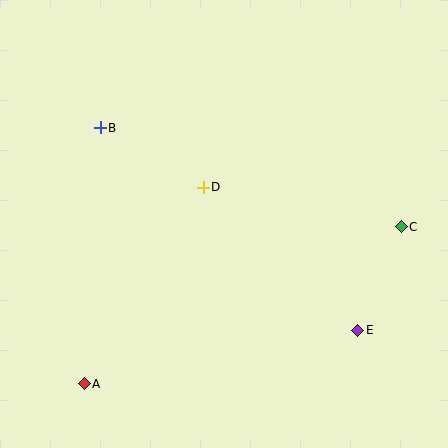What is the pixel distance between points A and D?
The distance between A and D is 230 pixels.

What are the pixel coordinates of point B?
Point B is at (100, 128).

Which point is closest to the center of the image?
Point D at (203, 187) is closest to the center.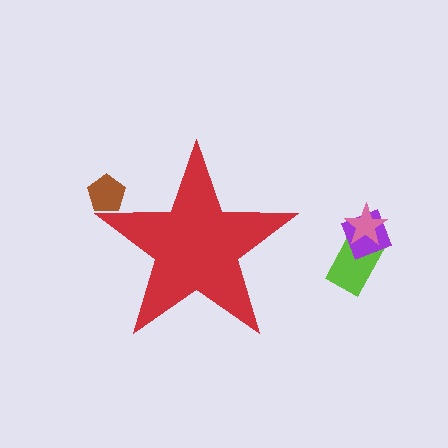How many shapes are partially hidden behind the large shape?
1 shape is partially hidden.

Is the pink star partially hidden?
No, the pink star is fully visible.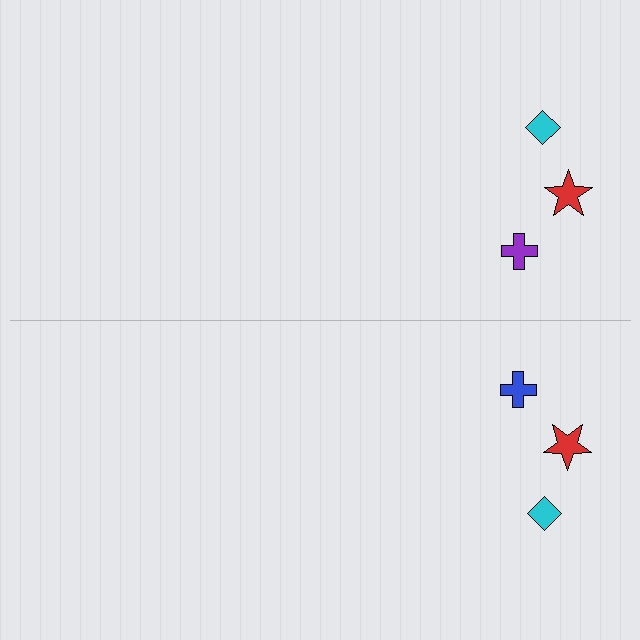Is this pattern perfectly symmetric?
No, the pattern is not perfectly symmetric. The blue cross on the bottom side breaks the symmetry — its mirror counterpart is purple.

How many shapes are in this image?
There are 6 shapes in this image.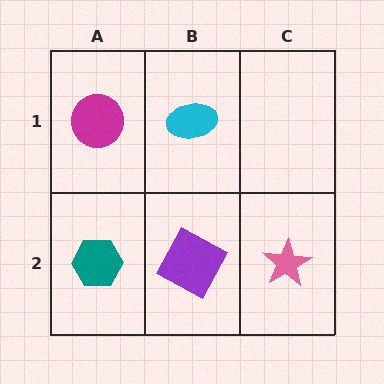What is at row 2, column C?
A pink star.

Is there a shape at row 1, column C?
No, that cell is empty.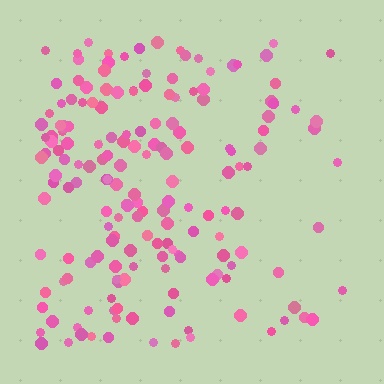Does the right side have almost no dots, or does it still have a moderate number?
Still a moderate number, just noticeably fewer than the left.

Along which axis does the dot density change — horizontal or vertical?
Horizontal.